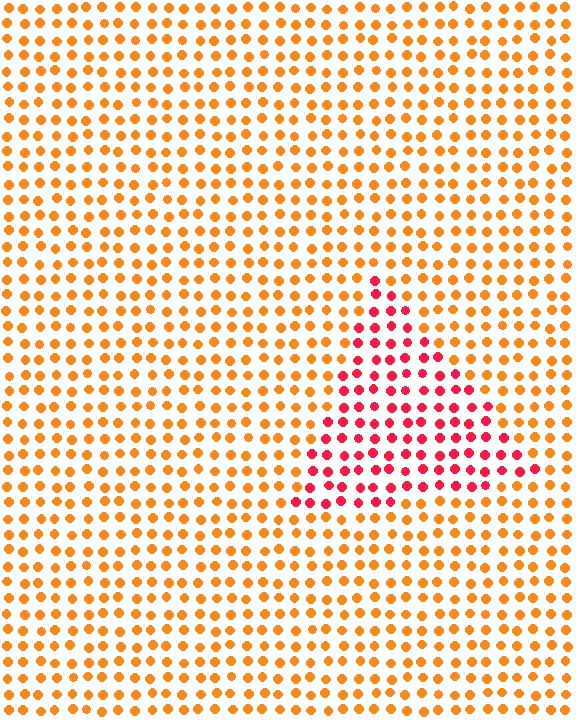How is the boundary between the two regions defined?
The boundary is defined purely by a slight shift in hue (about 40 degrees). Spacing, size, and orientation are identical on both sides.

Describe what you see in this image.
The image is filled with small orange elements in a uniform arrangement. A triangle-shaped region is visible where the elements are tinted to a slightly different hue, forming a subtle color boundary.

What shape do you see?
I see a triangle.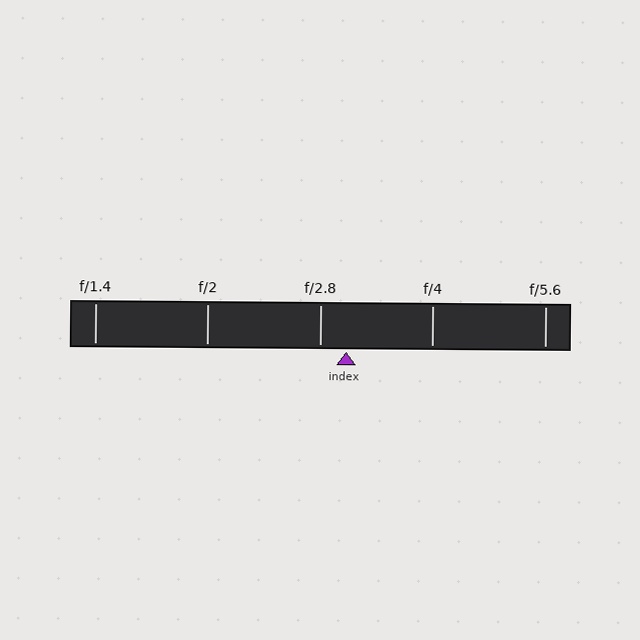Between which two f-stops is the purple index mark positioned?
The index mark is between f/2.8 and f/4.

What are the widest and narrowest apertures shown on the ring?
The widest aperture shown is f/1.4 and the narrowest is f/5.6.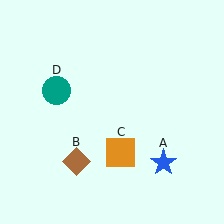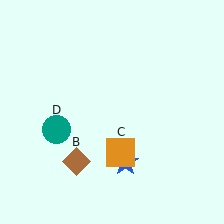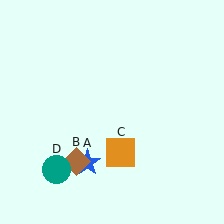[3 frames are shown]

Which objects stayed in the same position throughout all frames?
Brown diamond (object B) and orange square (object C) remained stationary.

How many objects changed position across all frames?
2 objects changed position: blue star (object A), teal circle (object D).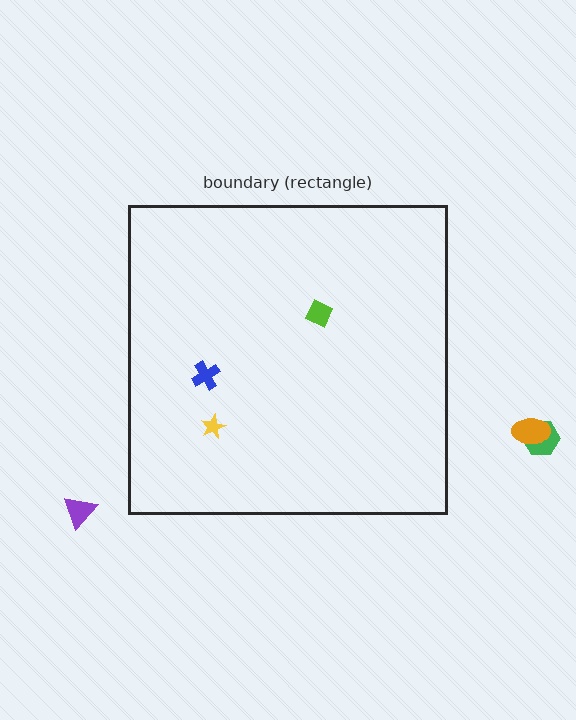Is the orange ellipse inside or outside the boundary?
Outside.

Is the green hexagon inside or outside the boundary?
Outside.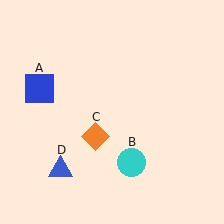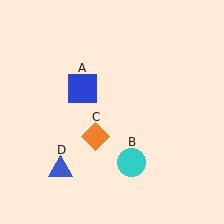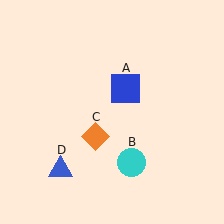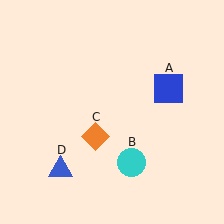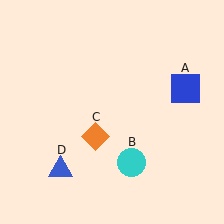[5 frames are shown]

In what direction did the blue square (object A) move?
The blue square (object A) moved right.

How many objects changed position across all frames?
1 object changed position: blue square (object A).